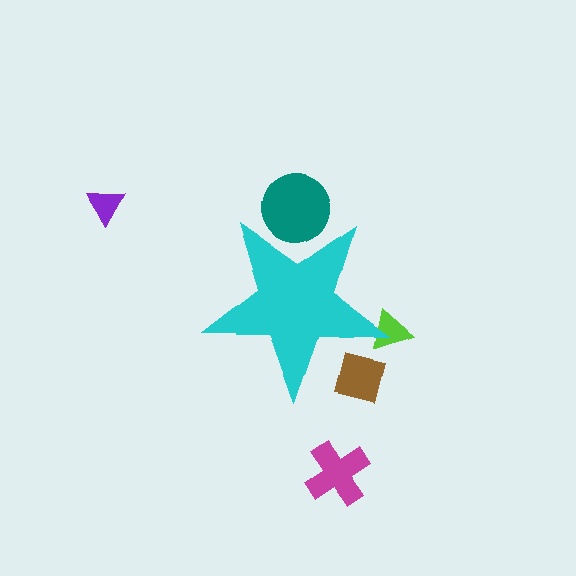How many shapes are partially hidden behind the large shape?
3 shapes are partially hidden.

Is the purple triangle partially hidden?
No, the purple triangle is fully visible.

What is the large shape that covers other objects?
A cyan star.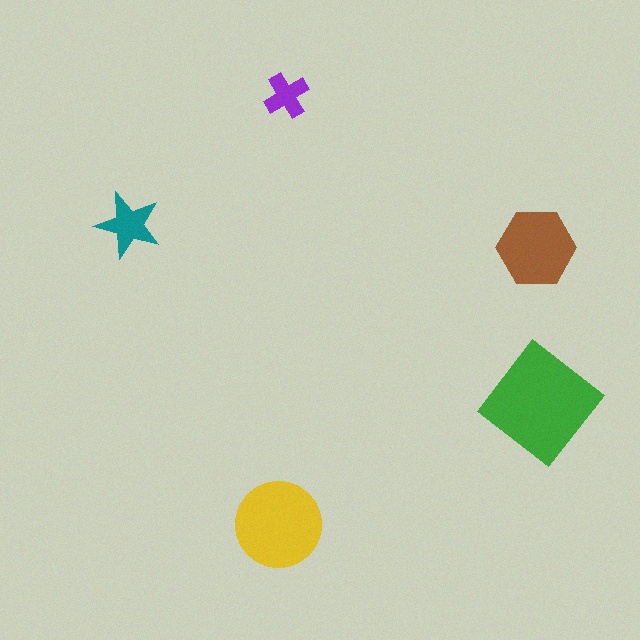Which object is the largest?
The green diamond.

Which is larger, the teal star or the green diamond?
The green diamond.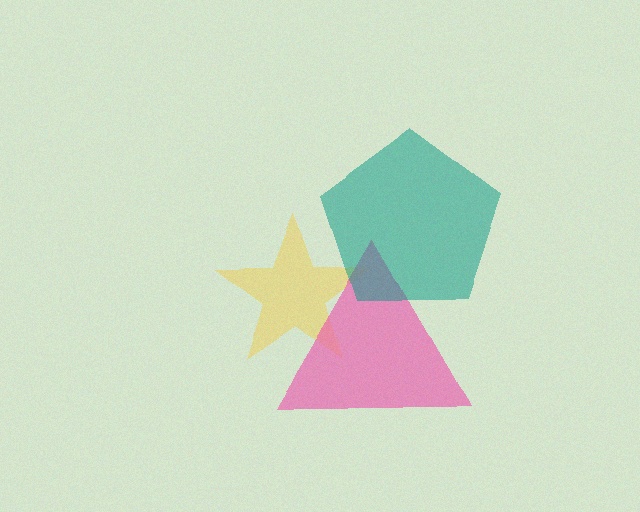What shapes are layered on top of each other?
The layered shapes are: a yellow star, a pink triangle, a teal pentagon.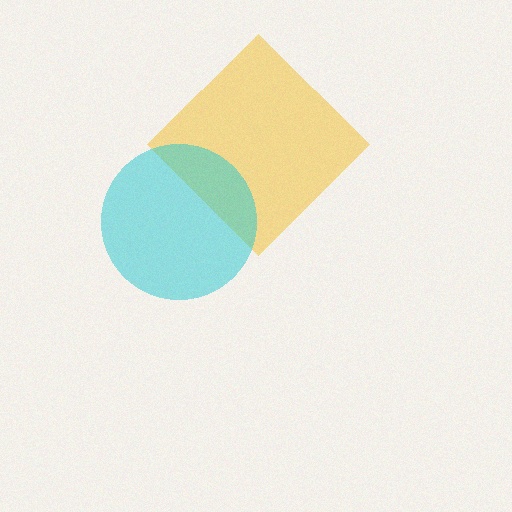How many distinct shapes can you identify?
There are 2 distinct shapes: a yellow diamond, a cyan circle.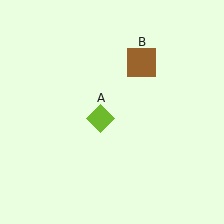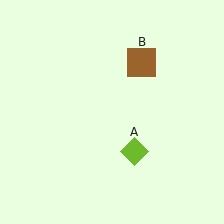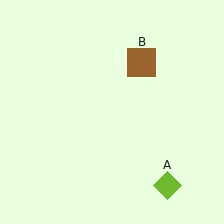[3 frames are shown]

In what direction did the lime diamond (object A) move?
The lime diamond (object A) moved down and to the right.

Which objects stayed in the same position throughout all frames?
Brown square (object B) remained stationary.